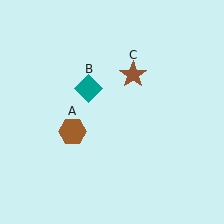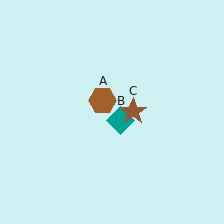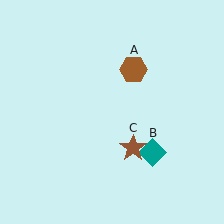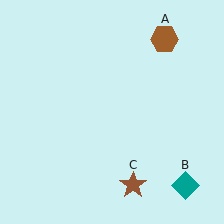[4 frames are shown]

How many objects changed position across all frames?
3 objects changed position: brown hexagon (object A), teal diamond (object B), brown star (object C).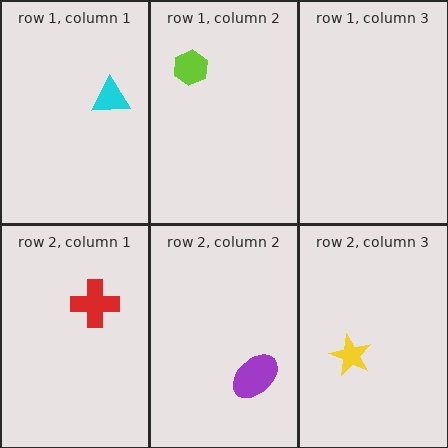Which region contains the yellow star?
The row 2, column 3 region.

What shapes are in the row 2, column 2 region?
The purple ellipse.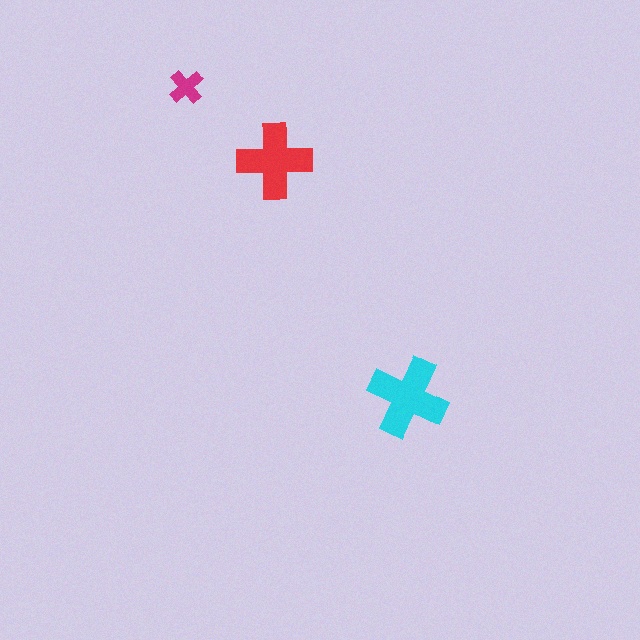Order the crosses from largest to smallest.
the cyan one, the red one, the magenta one.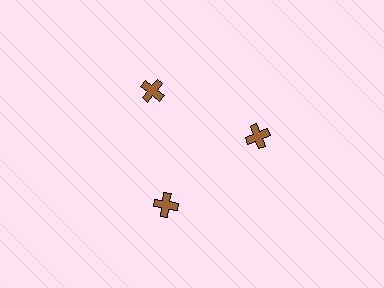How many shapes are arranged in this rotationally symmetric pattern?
There are 3 shapes, arranged in 3 groups of 1.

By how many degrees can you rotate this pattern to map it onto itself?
The pattern maps onto itself every 120 degrees of rotation.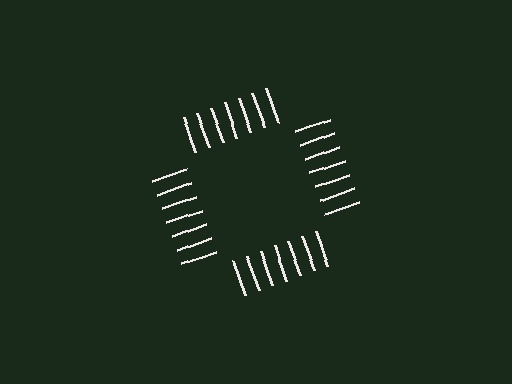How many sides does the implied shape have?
4 sides — the line-ends trace a square.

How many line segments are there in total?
28 — 7 along each of the 4 edges.